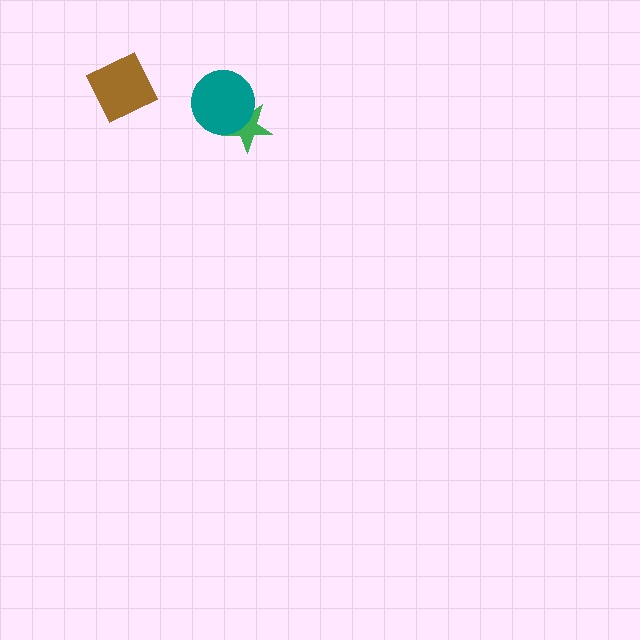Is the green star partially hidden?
Yes, it is partially covered by another shape.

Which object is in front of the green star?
The teal circle is in front of the green star.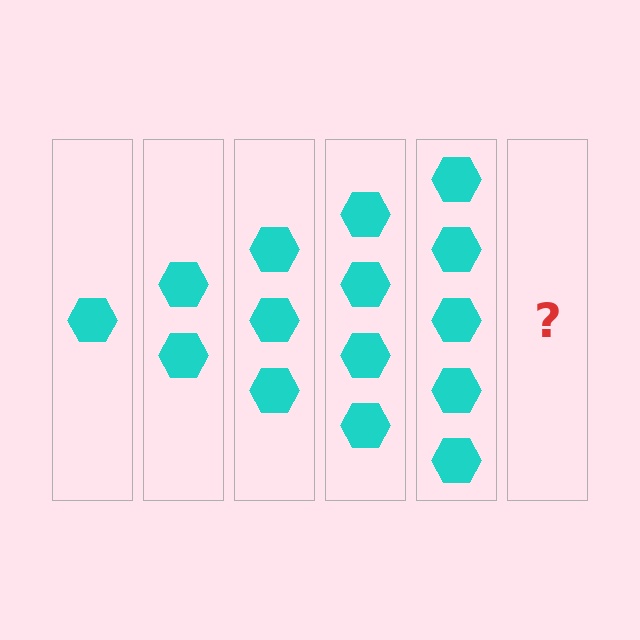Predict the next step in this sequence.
The next step is 6 hexagons.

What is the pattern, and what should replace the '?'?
The pattern is that each step adds one more hexagon. The '?' should be 6 hexagons.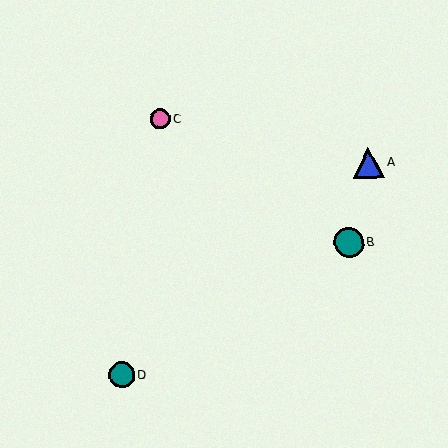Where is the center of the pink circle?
The center of the pink circle is at (160, 119).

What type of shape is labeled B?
Shape B is a teal circle.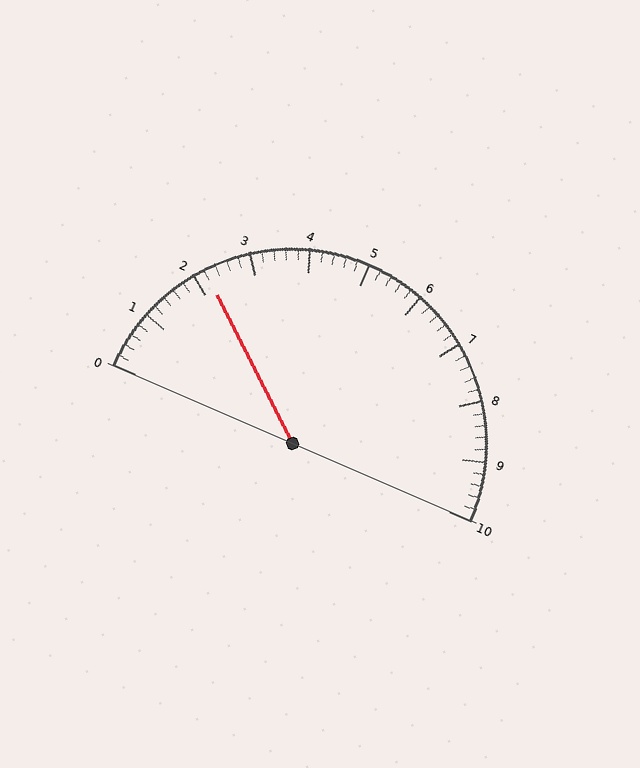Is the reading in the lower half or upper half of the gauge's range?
The reading is in the lower half of the range (0 to 10).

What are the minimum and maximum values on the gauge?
The gauge ranges from 0 to 10.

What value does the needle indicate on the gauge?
The needle indicates approximately 2.2.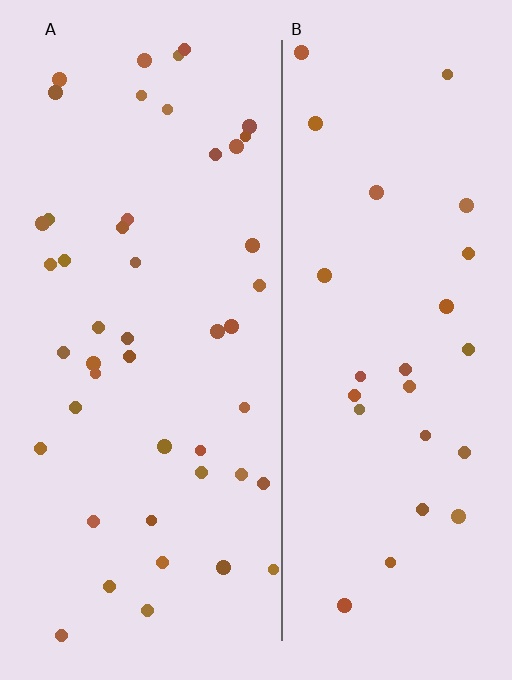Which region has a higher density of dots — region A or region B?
A (the left).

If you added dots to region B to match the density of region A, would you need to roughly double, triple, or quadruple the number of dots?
Approximately double.